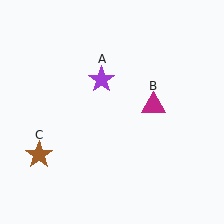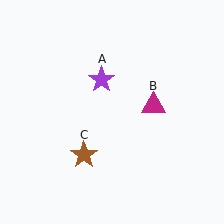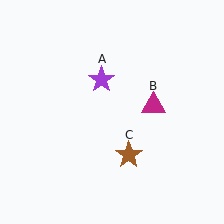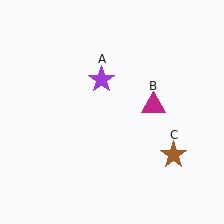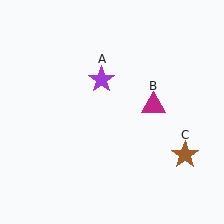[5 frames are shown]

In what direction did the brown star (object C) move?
The brown star (object C) moved right.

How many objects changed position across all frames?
1 object changed position: brown star (object C).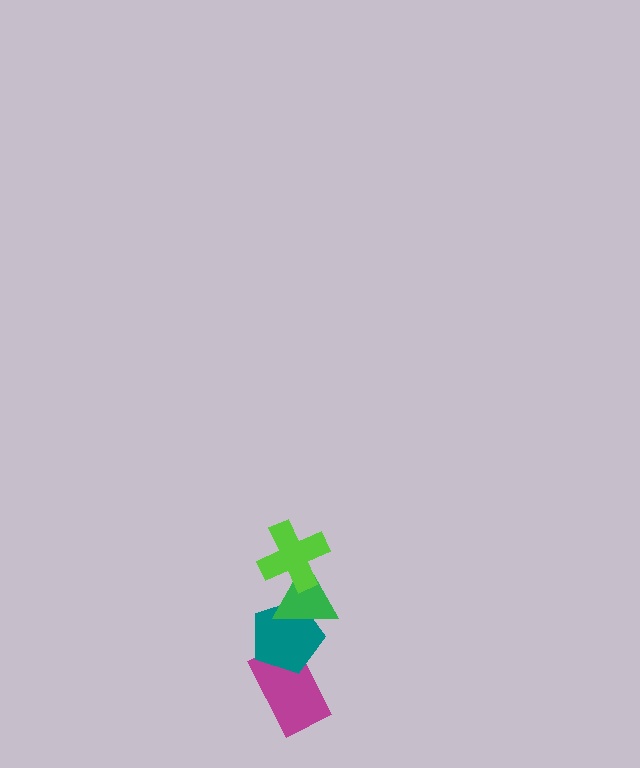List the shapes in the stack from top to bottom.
From top to bottom: the lime cross, the green triangle, the teal pentagon, the magenta rectangle.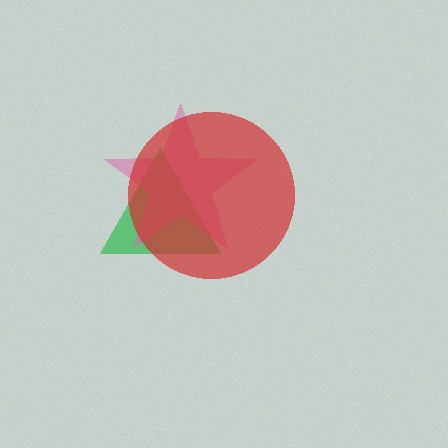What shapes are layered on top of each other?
The layered shapes are: a green triangle, a pink star, a red circle.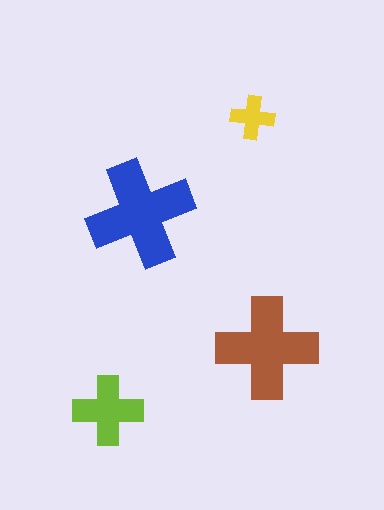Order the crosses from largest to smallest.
the blue one, the brown one, the lime one, the yellow one.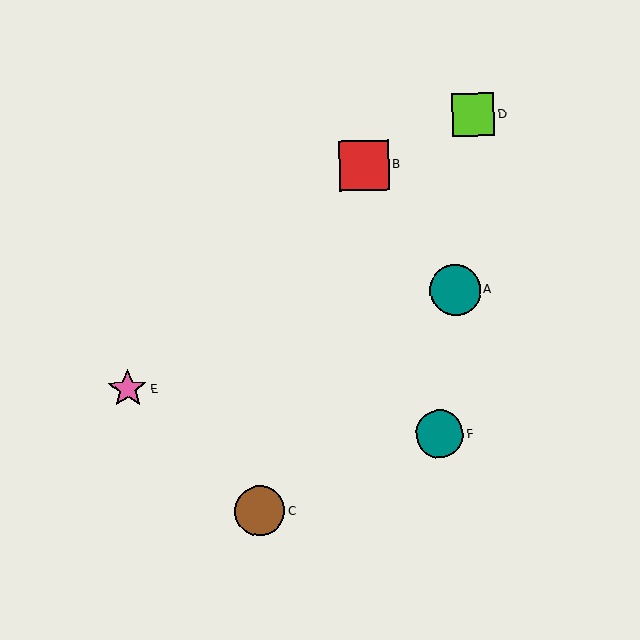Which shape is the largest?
The teal circle (labeled A) is the largest.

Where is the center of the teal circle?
The center of the teal circle is at (439, 434).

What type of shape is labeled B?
Shape B is a red square.